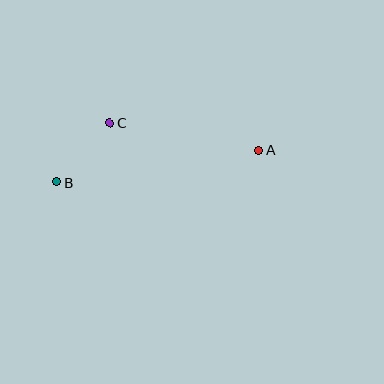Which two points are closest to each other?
Points B and C are closest to each other.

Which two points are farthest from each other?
Points A and B are farthest from each other.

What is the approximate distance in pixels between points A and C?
The distance between A and C is approximately 152 pixels.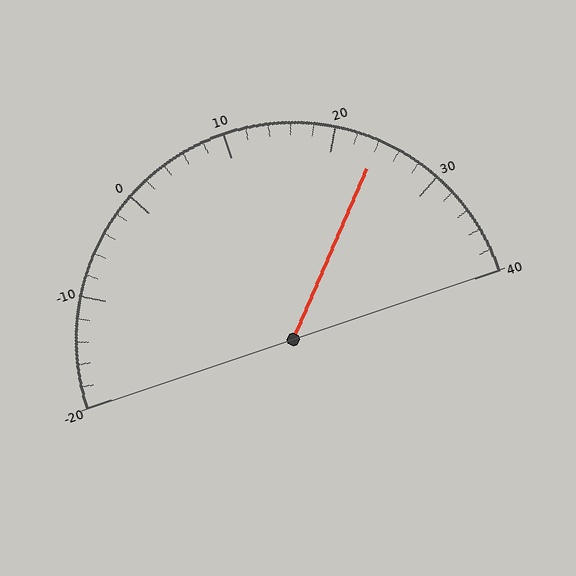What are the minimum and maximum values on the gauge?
The gauge ranges from -20 to 40.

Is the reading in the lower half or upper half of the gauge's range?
The reading is in the upper half of the range (-20 to 40).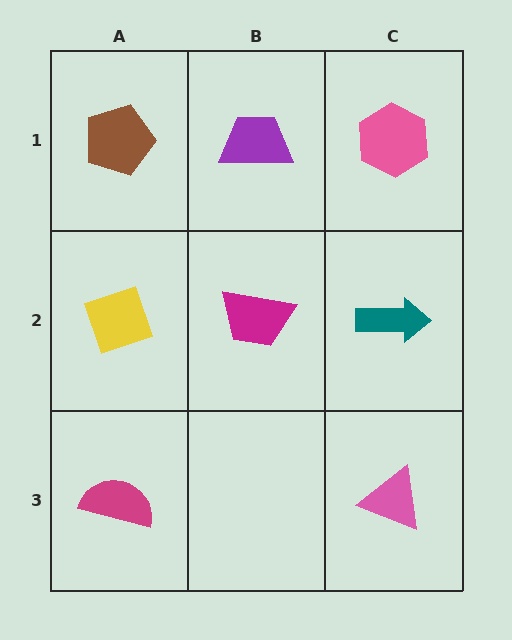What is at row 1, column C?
A pink hexagon.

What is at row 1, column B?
A purple trapezoid.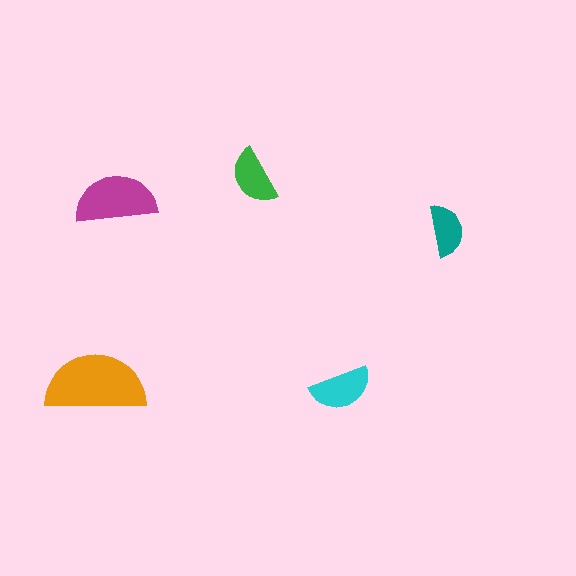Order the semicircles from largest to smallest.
the orange one, the magenta one, the cyan one, the green one, the teal one.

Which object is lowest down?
The cyan semicircle is bottommost.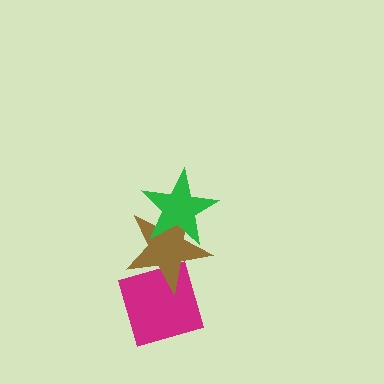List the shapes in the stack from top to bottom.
From top to bottom: the green star, the brown star, the magenta diamond.